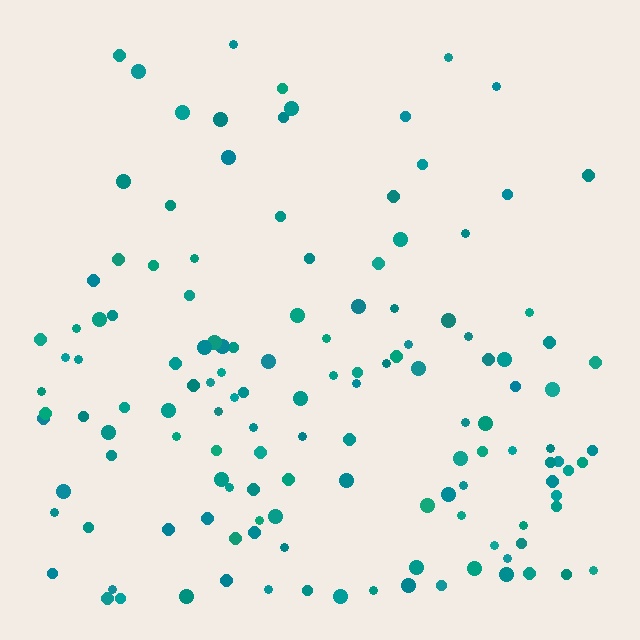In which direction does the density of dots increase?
From top to bottom, with the bottom side densest.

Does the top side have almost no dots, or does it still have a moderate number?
Still a moderate number, just noticeably fewer than the bottom.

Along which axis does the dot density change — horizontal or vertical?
Vertical.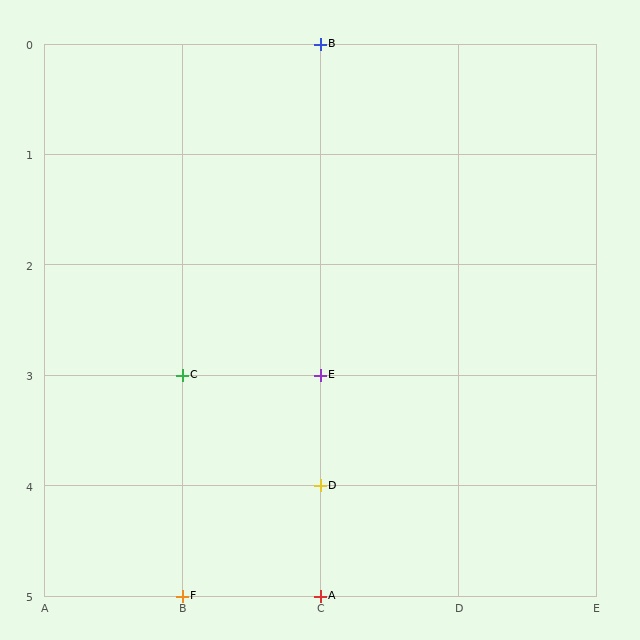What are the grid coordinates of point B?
Point B is at grid coordinates (C, 0).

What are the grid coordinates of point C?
Point C is at grid coordinates (B, 3).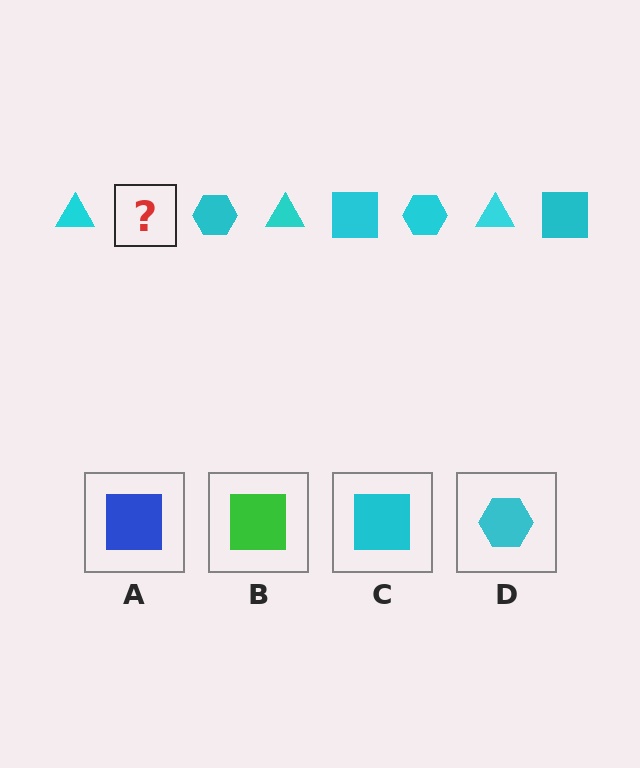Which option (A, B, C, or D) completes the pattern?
C.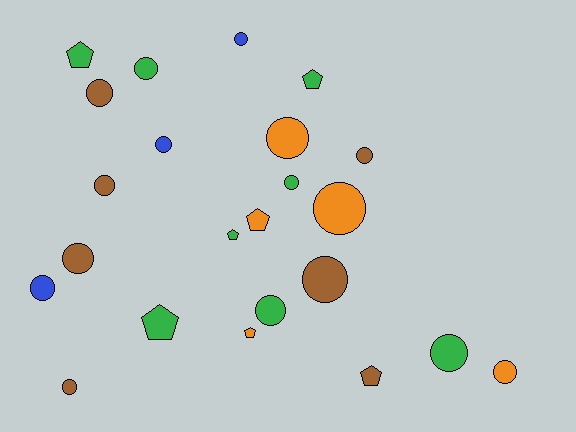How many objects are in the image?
There are 23 objects.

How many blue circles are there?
There are 3 blue circles.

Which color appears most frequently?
Green, with 8 objects.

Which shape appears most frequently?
Circle, with 16 objects.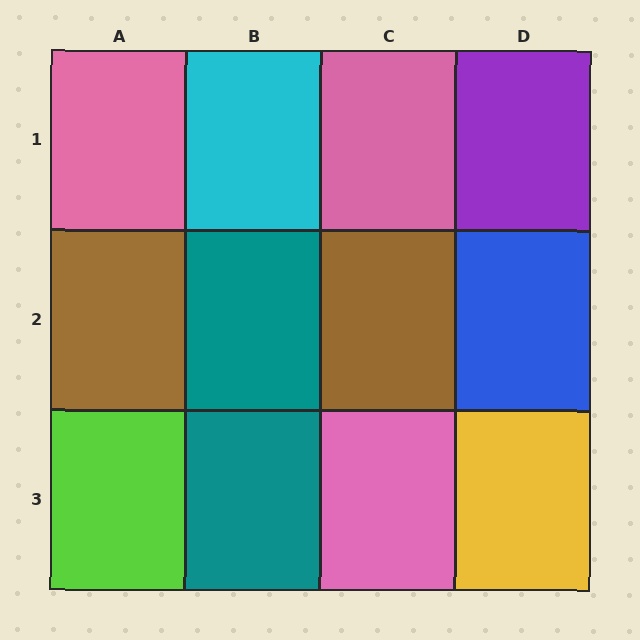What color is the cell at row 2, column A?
Brown.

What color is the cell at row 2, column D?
Blue.